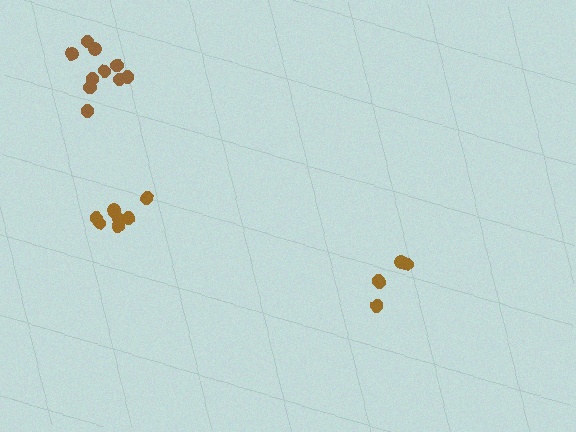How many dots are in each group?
Group 1: 8 dots, Group 2: 10 dots, Group 3: 5 dots (23 total).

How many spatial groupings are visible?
There are 3 spatial groupings.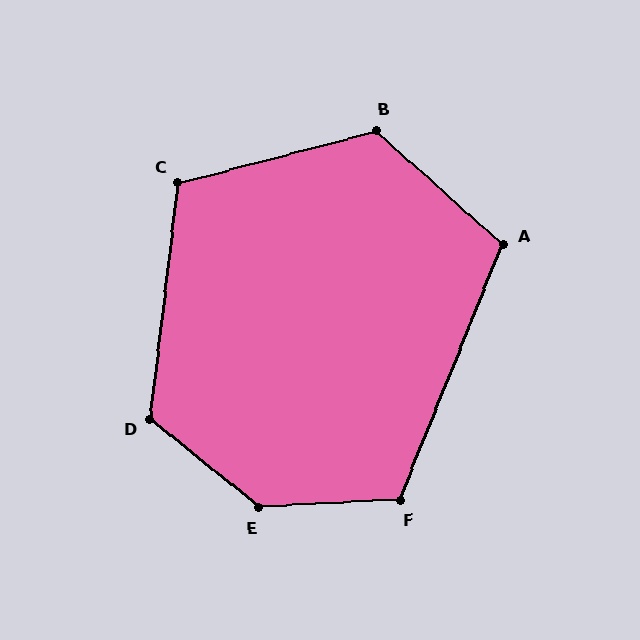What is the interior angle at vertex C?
Approximately 112 degrees (obtuse).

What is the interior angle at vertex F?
Approximately 115 degrees (obtuse).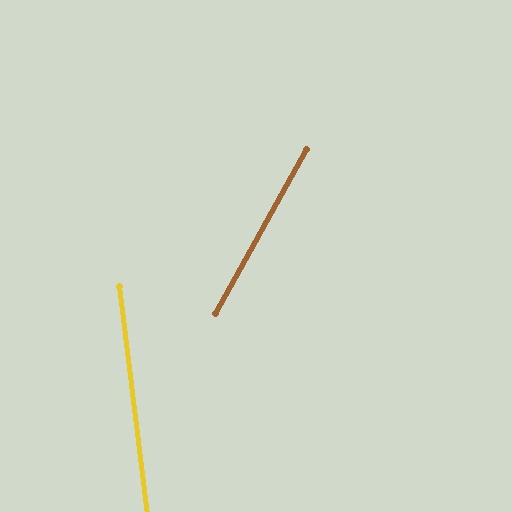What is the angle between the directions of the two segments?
Approximately 36 degrees.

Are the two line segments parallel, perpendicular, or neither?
Neither parallel nor perpendicular — they differ by about 36°.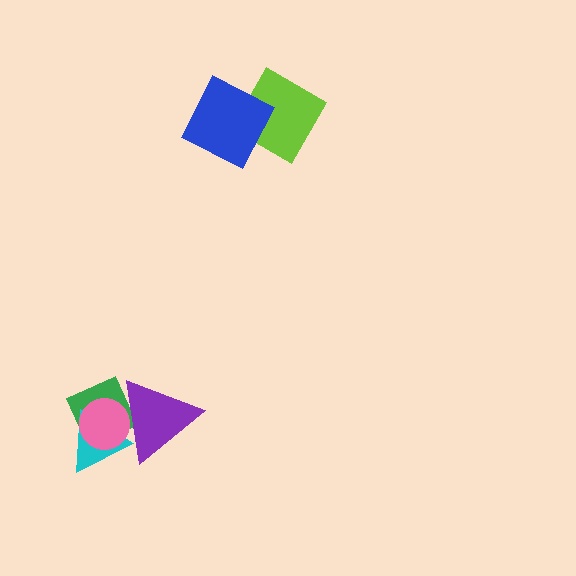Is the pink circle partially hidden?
No, no other shape covers it.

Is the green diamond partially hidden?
Yes, it is partially covered by another shape.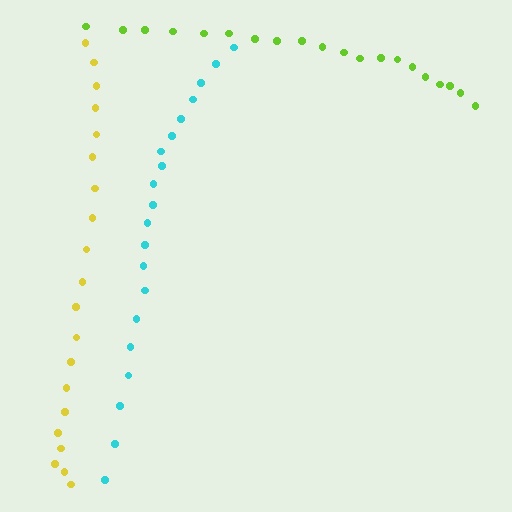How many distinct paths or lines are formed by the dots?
There are 3 distinct paths.